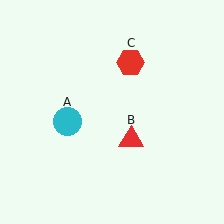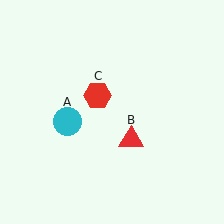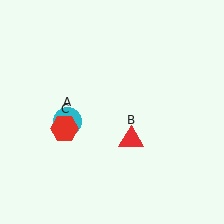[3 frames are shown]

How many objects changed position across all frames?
1 object changed position: red hexagon (object C).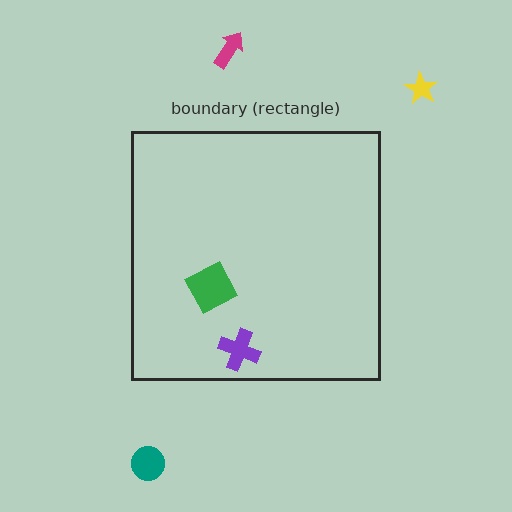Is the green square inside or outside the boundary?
Inside.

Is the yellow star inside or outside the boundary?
Outside.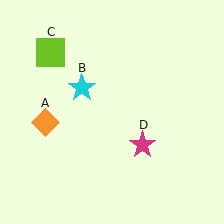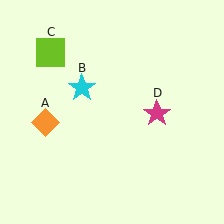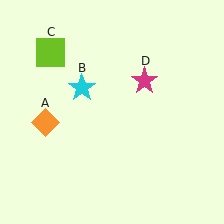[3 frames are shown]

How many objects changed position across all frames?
1 object changed position: magenta star (object D).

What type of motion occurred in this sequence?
The magenta star (object D) rotated counterclockwise around the center of the scene.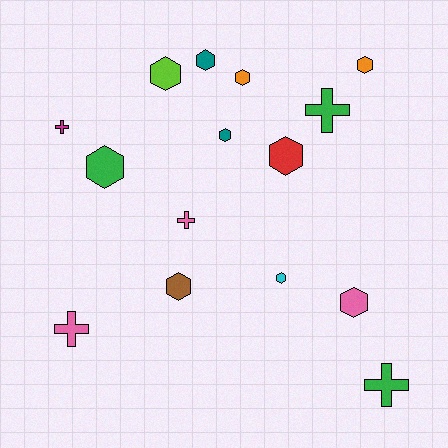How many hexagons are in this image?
There are 10 hexagons.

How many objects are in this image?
There are 15 objects.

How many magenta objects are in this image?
There is 1 magenta object.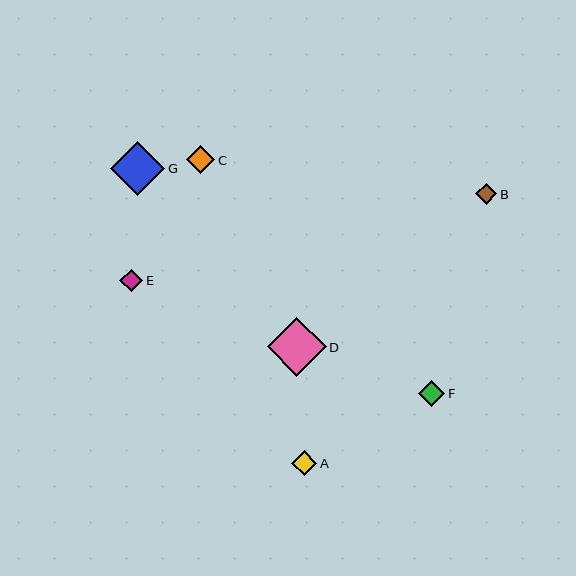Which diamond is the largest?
Diamond D is the largest with a size of approximately 59 pixels.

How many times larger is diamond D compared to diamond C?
Diamond D is approximately 2.1 times the size of diamond C.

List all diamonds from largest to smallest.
From largest to smallest: D, G, C, F, A, E, B.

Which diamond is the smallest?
Diamond B is the smallest with a size of approximately 21 pixels.